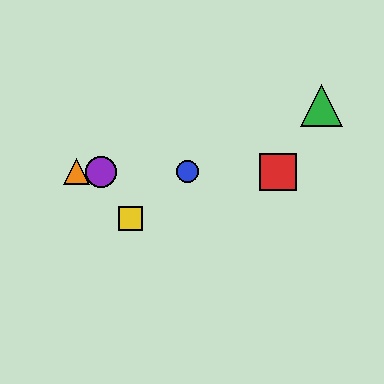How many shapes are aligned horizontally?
4 shapes (the red square, the blue circle, the purple circle, the orange triangle) are aligned horizontally.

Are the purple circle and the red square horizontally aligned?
Yes, both are at y≈172.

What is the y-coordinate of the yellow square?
The yellow square is at y≈219.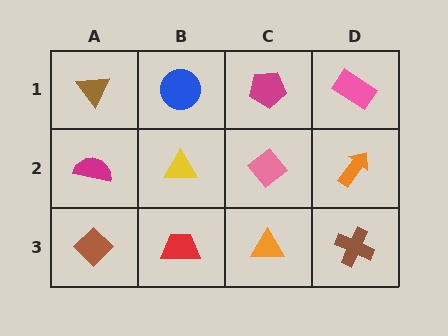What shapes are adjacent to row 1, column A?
A magenta semicircle (row 2, column A), a blue circle (row 1, column B).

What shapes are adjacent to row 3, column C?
A pink diamond (row 2, column C), a red trapezoid (row 3, column B), a brown cross (row 3, column D).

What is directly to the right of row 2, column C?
An orange arrow.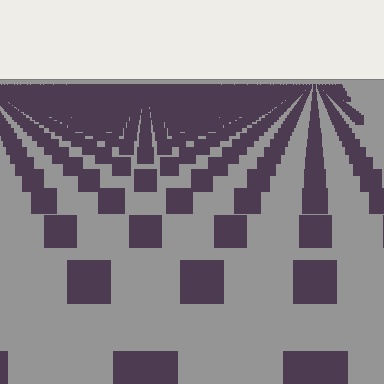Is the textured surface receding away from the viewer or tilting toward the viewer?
The surface is receding away from the viewer. Texture elements get smaller and denser toward the top.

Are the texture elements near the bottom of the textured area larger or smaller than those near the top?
Larger. Near the bottom, elements are closer to the viewer and appear at a bigger on-screen size.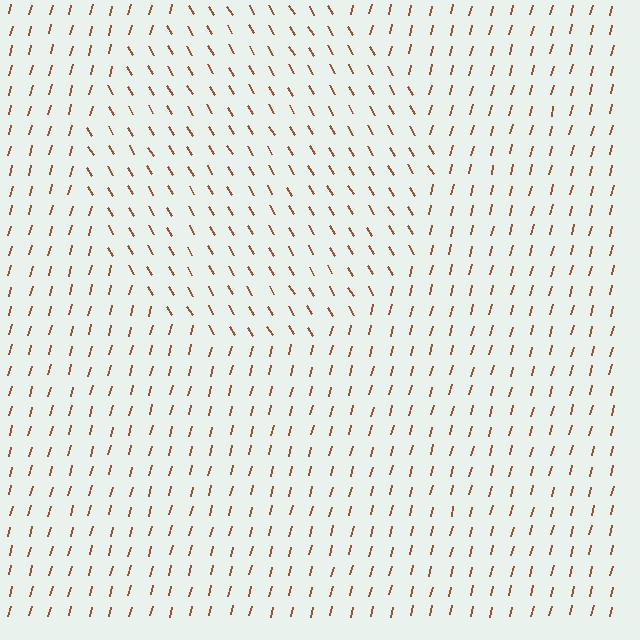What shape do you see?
I see a circle.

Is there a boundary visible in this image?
Yes, there is a texture boundary formed by a change in line orientation.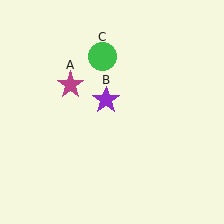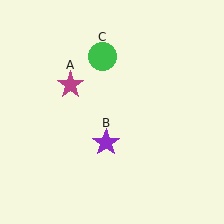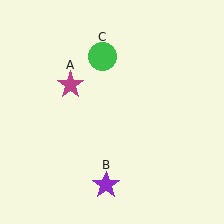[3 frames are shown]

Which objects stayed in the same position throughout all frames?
Magenta star (object A) and green circle (object C) remained stationary.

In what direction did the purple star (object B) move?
The purple star (object B) moved down.